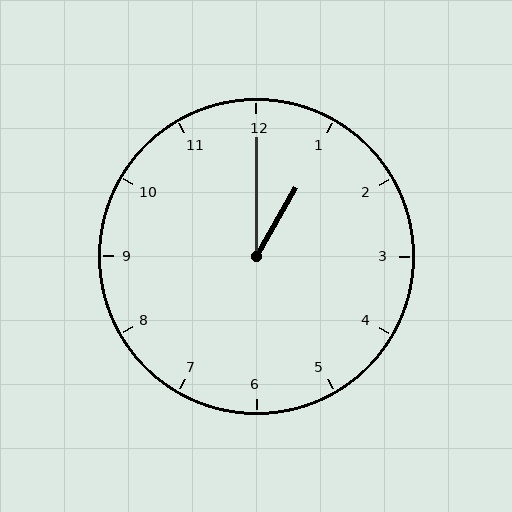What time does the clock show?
1:00.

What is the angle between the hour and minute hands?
Approximately 30 degrees.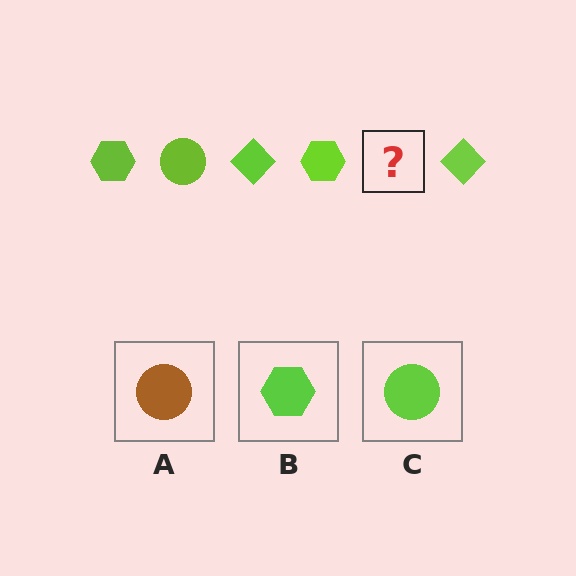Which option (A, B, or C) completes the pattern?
C.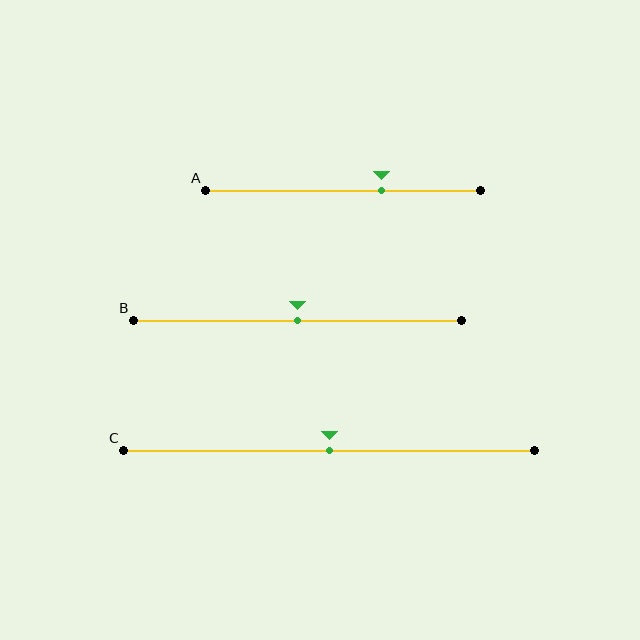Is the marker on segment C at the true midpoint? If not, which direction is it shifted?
Yes, the marker on segment C is at the true midpoint.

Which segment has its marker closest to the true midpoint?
Segment B has its marker closest to the true midpoint.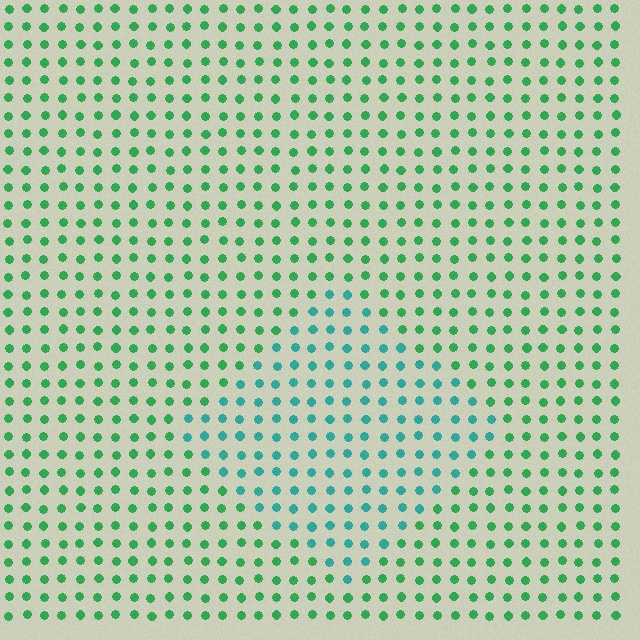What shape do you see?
I see a diamond.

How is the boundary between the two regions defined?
The boundary is defined purely by a slight shift in hue (about 36 degrees). Spacing, size, and orientation are identical on both sides.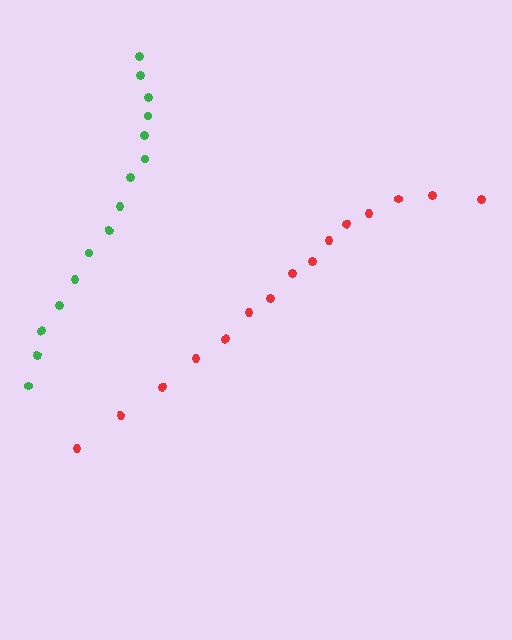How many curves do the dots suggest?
There are 2 distinct paths.